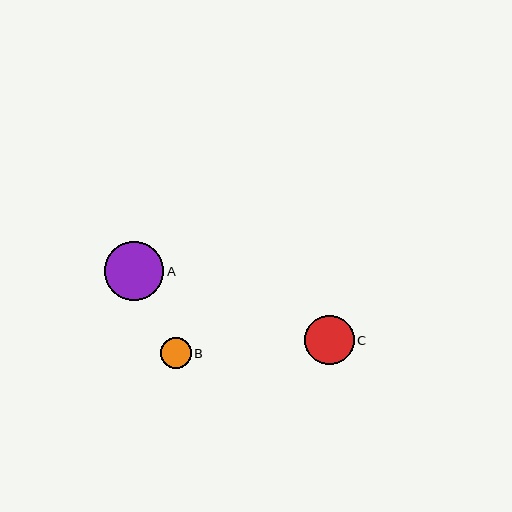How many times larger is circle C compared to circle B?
Circle C is approximately 1.6 times the size of circle B.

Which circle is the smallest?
Circle B is the smallest with a size of approximately 31 pixels.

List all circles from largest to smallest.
From largest to smallest: A, C, B.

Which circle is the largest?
Circle A is the largest with a size of approximately 59 pixels.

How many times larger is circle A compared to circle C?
Circle A is approximately 1.2 times the size of circle C.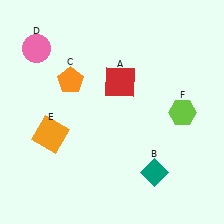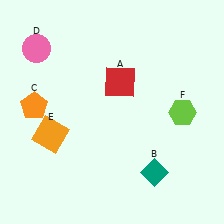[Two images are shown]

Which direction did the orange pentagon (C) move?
The orange pentagon (C) moved left.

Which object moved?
The orange pentagon (C) moved left.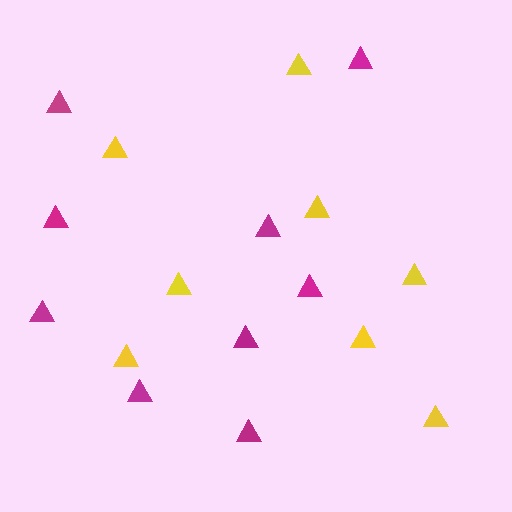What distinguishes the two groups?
There are 2 groups: one group of yellow triangles (8) and one group of magenta triangles (9).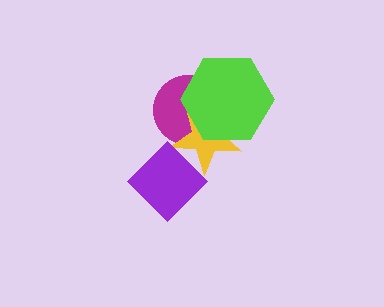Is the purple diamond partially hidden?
No, no other shape covers it.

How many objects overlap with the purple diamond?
1 object overlaps with the purple diamond.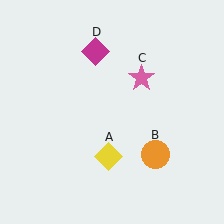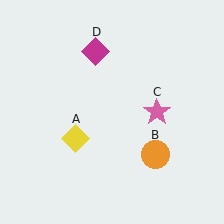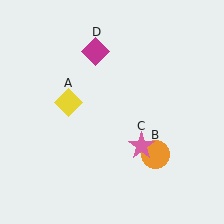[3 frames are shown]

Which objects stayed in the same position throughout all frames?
Orange circle (object B) and magenta diamond (object D) remained stationary.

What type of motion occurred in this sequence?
The yellow diamond (object A), pink star (object C) rotated clockwise around the center of the scene.